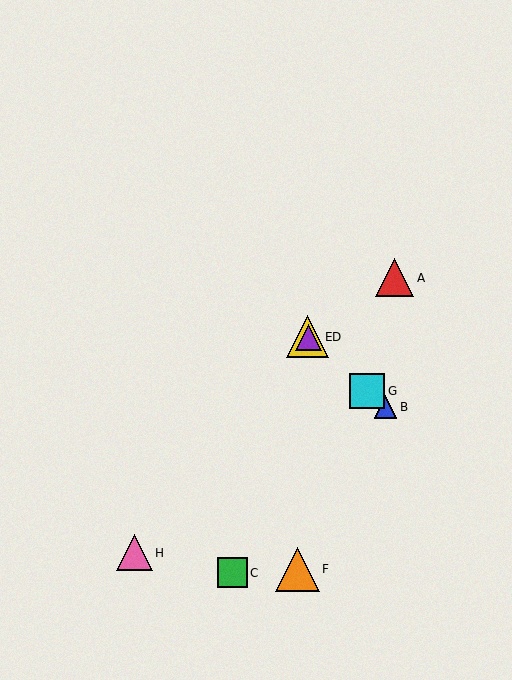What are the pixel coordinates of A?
Object A is at (394, 278).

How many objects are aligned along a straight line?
4 objects (B, D, E, G) are aligned along a straight line.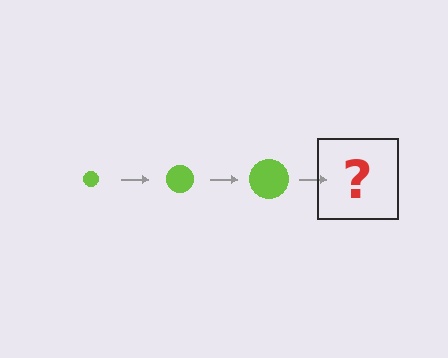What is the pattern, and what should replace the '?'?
The pattern is that the circle gets progressively larger each step. The '?' should be a lime circle, larger than the previous one.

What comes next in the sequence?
The next element should be a lime circle, larger than the previous one.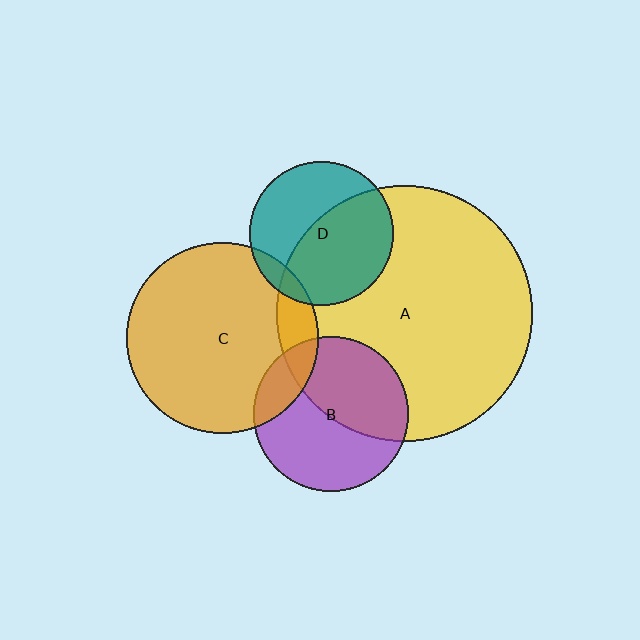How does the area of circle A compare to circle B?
Approximately 2.7 times.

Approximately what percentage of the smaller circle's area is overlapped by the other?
Approximately 15%.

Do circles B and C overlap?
Yes.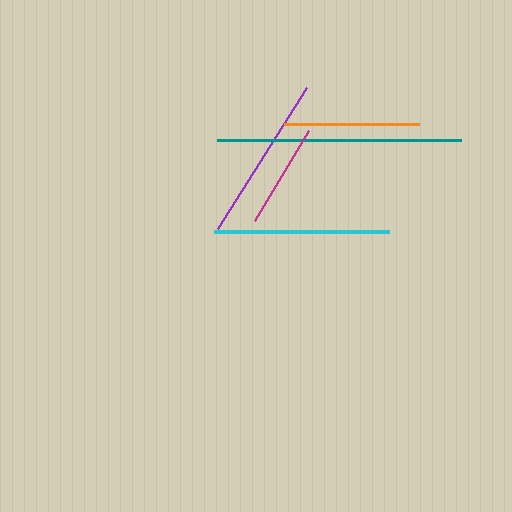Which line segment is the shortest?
The magenta line is the shortest at approximately 106 pixels.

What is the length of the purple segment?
The purple segment is approximately 167 pixels long.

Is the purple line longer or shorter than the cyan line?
The cyan line is longer than the purple line.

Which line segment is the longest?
The teal line is the longest at approximately 243 pixels.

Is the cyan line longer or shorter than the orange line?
The cyan line is longer than the orange line.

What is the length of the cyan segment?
The cyan segment is approximately 175 pixels long.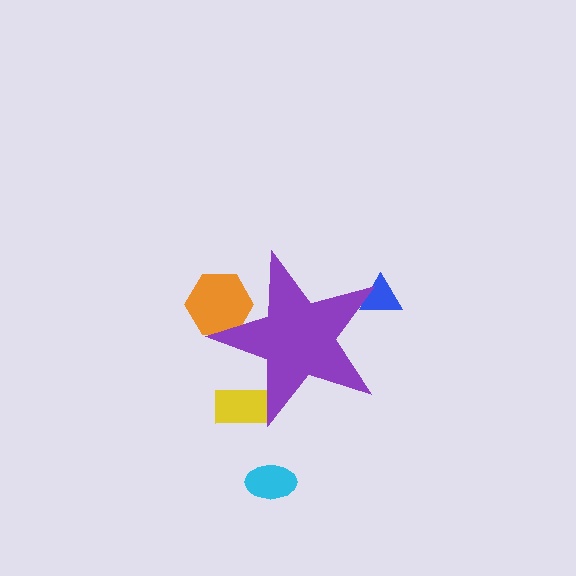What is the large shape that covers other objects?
A purple star.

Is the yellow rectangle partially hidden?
Yes, the yellow rectangle is partially hidden behind the purple star.